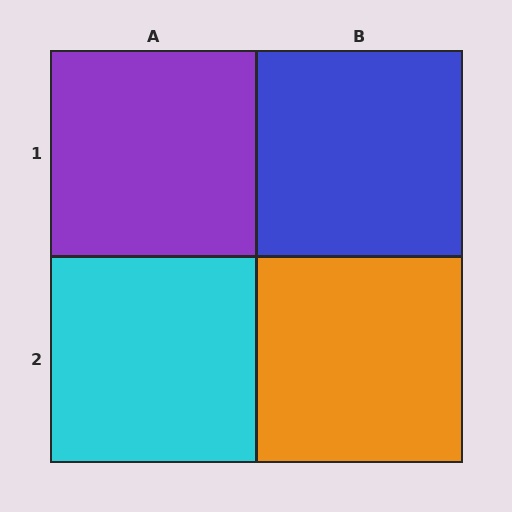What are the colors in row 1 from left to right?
Purple, blue.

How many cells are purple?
1 cell is purple.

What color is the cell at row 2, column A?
Cyan.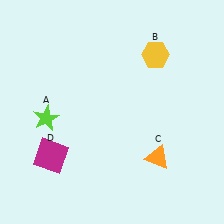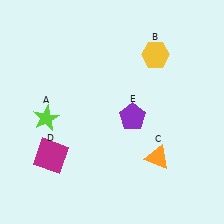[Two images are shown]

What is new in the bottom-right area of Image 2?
A purple pentagon (E) was added in the bottom-right area of Image 2.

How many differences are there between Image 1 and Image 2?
There is 1 difference between the two images.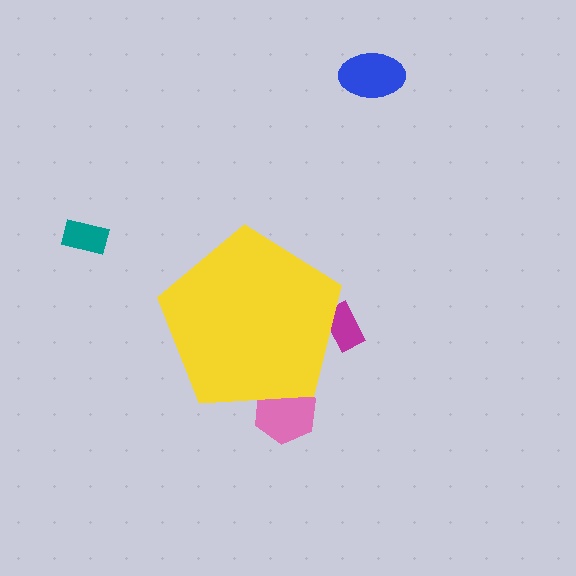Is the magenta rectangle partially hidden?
Yes, the magenta rectangle is partially hidden behind the yellow pentagon.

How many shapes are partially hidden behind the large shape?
2 shapes are partially hidden.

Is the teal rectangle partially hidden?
No, the teal rectangle is fully visible.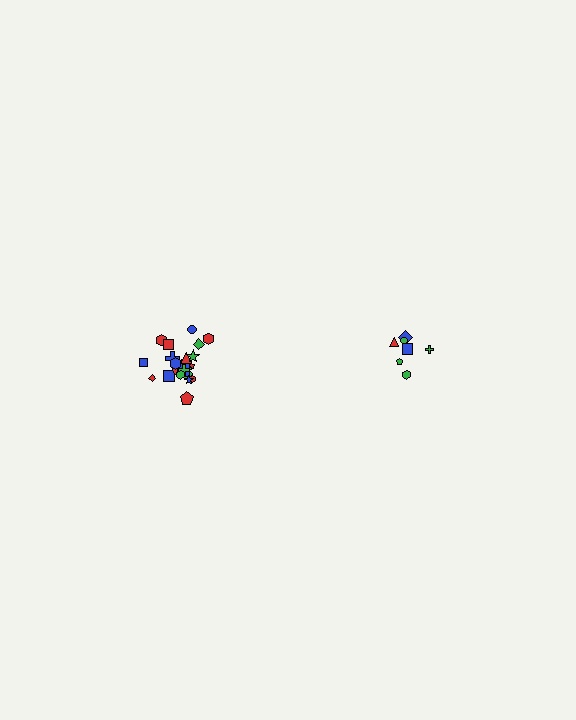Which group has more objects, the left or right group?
The left group.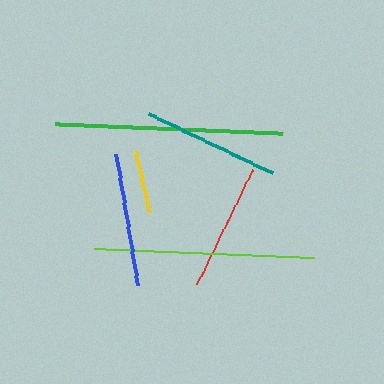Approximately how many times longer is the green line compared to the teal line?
The green line is approximately 1.7 times the length of the teal line.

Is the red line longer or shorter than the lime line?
The lime line is longer than the red line.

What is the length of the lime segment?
The lime segment is approximately 221 pixels long.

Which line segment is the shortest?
The yellow line is the shortest at approximately 64 pixels.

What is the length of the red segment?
The red segment is approximately 127 pixels long.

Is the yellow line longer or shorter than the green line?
The green line is longer than the yellow line.